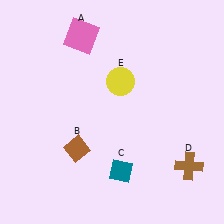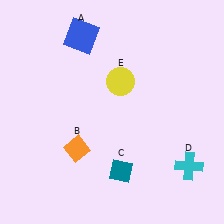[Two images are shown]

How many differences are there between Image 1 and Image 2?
There are 3 differences between the two images.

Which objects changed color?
A changed from pink to blue. B changed from brown to orange. D changed from brown to cyan.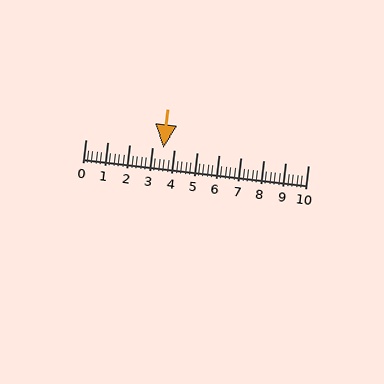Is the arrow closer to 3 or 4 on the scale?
The arrow is closer to 4.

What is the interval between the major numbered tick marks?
The major tick marks are spaced 1 units apart.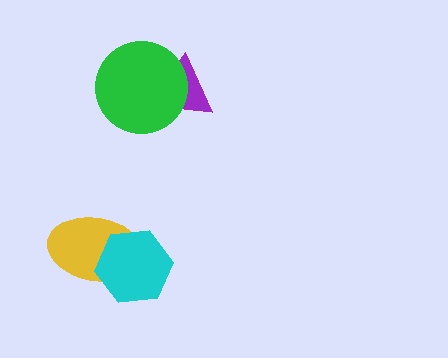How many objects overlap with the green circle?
1 object overlaps with the green circle.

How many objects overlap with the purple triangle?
1 object overlaps with the purple triangle.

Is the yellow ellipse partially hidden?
Yes, it is partially covered by another shape.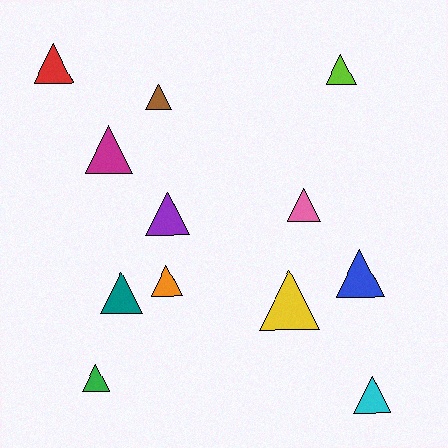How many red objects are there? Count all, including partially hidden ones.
There is 1 red object.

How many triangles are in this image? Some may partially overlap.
There are 12 triangles.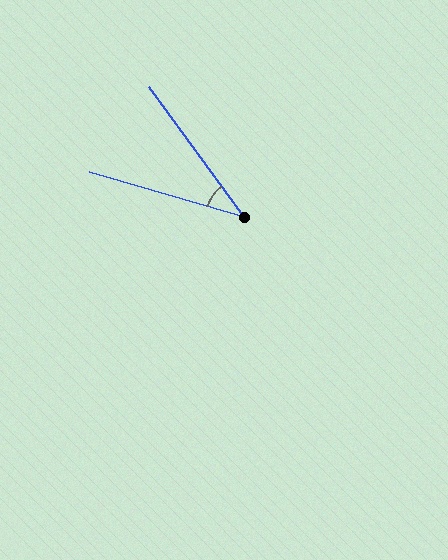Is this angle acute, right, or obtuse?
It is acute.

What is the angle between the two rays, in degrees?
Approximately 37 degrees.